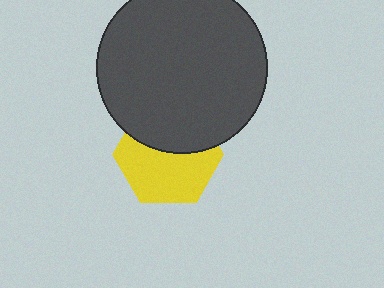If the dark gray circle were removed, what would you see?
You would see the complete yellow hexagon.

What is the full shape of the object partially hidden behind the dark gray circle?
The partially hidden object is a yellow hexagon.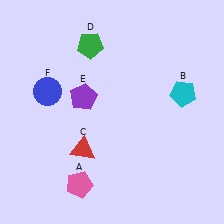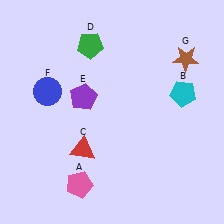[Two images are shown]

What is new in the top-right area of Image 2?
A brown star (G) was added in the top-right area of Image 2.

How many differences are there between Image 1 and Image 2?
There is 1 difference between the two images.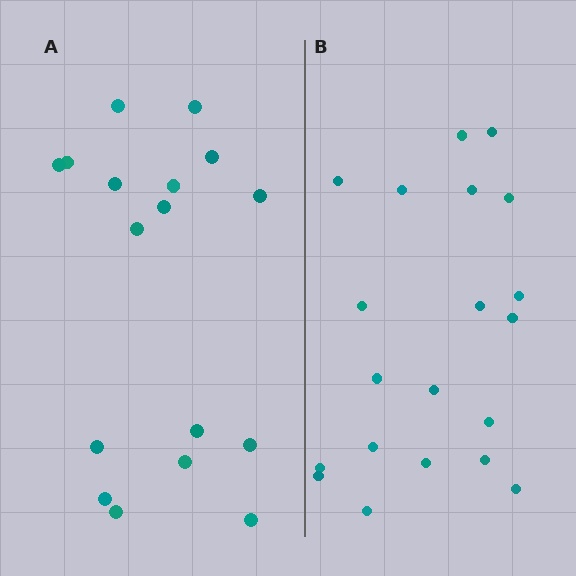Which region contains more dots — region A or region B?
Region B (the right region) has more dots.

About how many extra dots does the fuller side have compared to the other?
Region B has just a few more — roughly 2 or 3 more dots than region A.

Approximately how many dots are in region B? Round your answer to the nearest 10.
About 20 dots.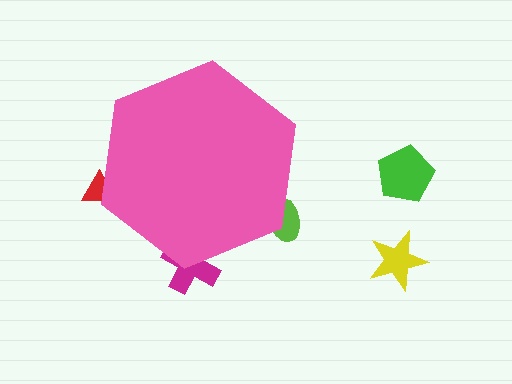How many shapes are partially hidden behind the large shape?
3 shapes are partially hidden.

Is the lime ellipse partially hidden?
Yes, the lime ellipse is partially hidden behind the pink hexagon.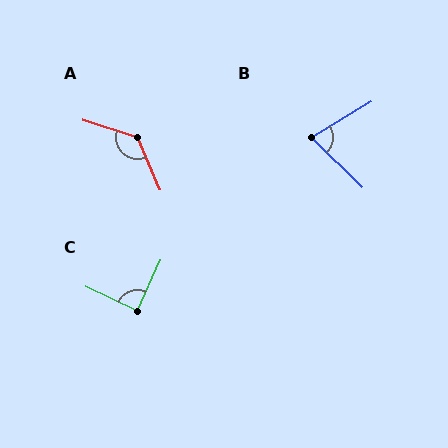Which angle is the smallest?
B, at approximately 75 degrees.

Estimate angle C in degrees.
Approximately 89 degrees.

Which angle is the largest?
A, at approximately 131 degrees.